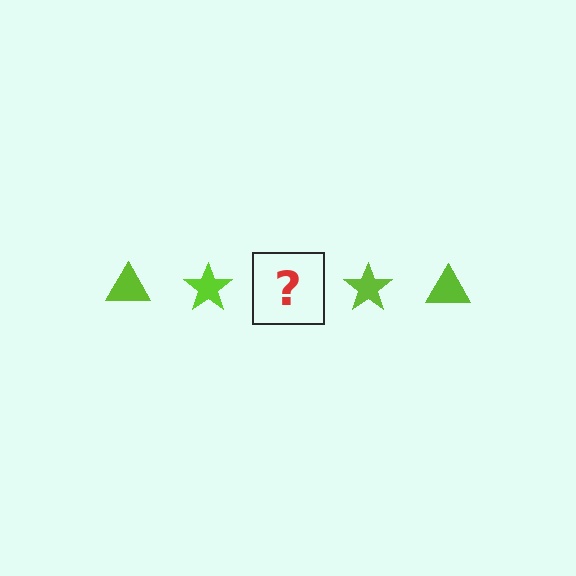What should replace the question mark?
The question mark should be replaced with a lime triangle.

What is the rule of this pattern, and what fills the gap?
The rule is that the pattern cycles through triangle, star shapes in lime. The gap should be filled with a lime triangle.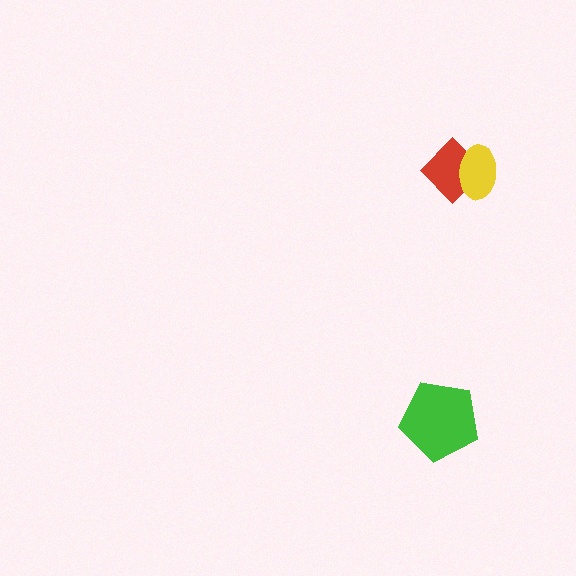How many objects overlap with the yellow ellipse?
1 object overlaps with the yellow ellipse.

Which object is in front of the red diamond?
The yellow ellipse is in front of the red diamond.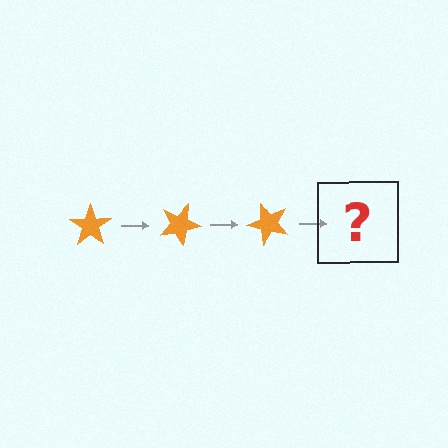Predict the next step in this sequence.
The next step is an orange star rotated 75 degrees.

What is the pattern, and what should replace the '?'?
The pattern is that the star rotates 25 degrees each step. The '?' should be an orange star rotated 75 degrees.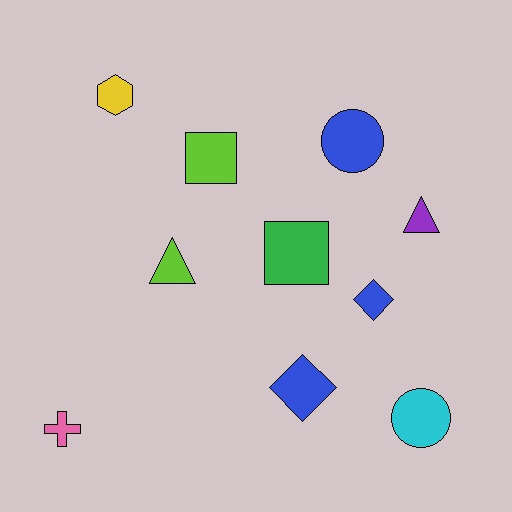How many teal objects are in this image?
There are no teal objects.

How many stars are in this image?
There are no stars.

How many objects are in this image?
There are 10 objects.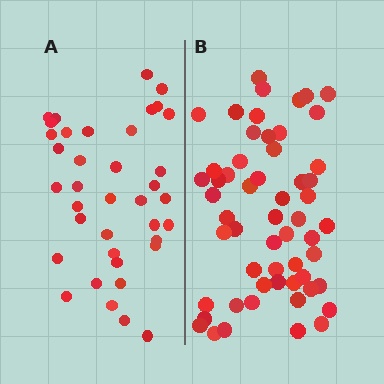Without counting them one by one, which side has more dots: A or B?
Region B (the right region) has more dots.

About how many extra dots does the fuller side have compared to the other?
Region B has approximately 20 more dots than region A.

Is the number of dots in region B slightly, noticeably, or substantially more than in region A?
Region B has substantially more. The ratio is roughly 1.5 to 1.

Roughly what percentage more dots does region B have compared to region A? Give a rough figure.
About 45% more.